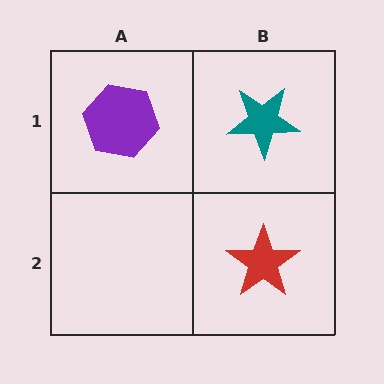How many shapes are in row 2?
1 shape.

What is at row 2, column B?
A red star.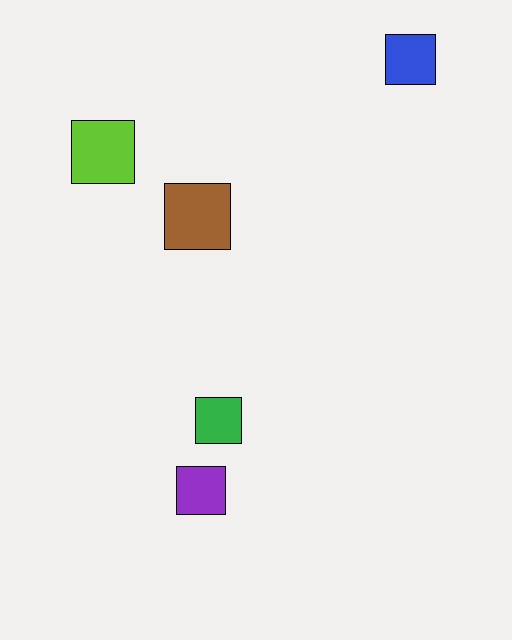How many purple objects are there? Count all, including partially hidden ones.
There is 1 purple object.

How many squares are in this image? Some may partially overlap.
There are 5 squares.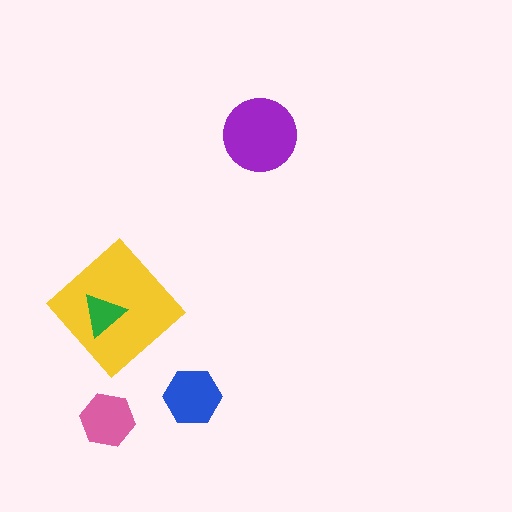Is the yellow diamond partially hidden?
Yes, it is partially covered by another shape.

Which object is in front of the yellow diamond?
The green triangle is in front of the yellow diamond.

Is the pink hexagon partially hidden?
No, no other shape covers it.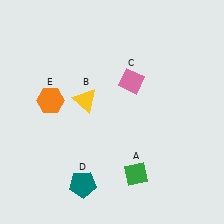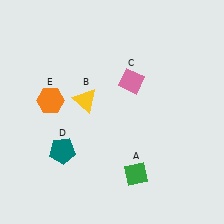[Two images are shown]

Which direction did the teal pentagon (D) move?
The teal pentagon (D) moved up.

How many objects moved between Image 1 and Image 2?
1 object moved between the two images.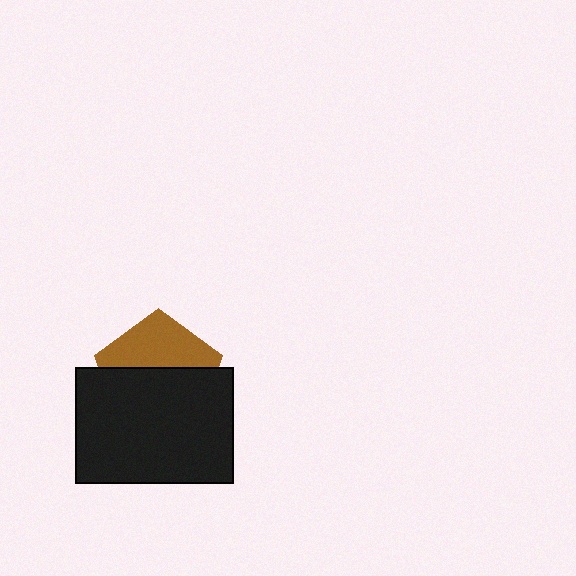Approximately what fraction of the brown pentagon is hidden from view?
Roughly 59% of the brown pentagon is hidden behind the black rectangle.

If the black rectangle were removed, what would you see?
You would see the complete brown pentagon.